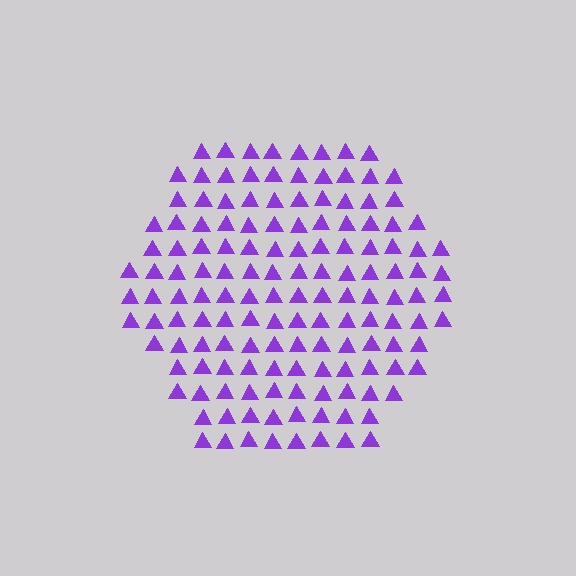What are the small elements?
The small elements are triangles.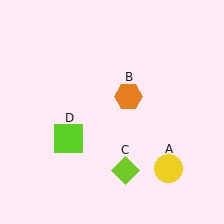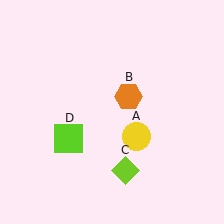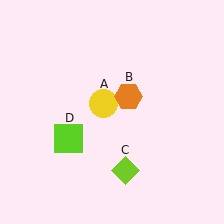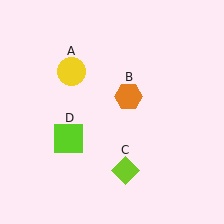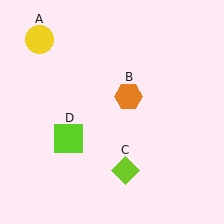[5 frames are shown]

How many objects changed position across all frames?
1 object changed position: yellow circle (object A).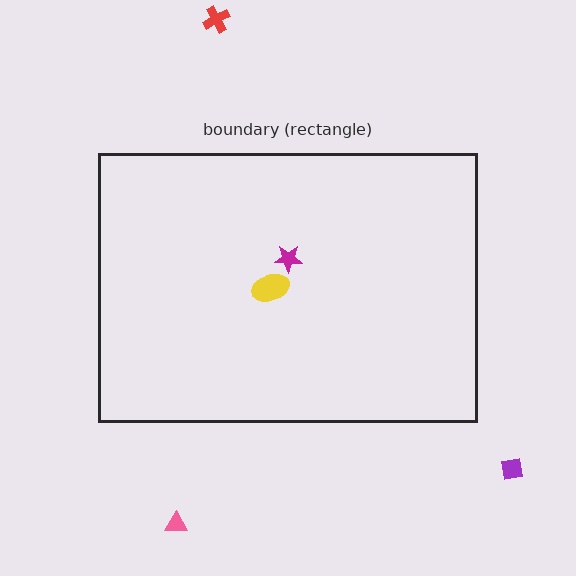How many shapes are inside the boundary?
2 inside, 3 outside.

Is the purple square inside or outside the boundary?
Outside.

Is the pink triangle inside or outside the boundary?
Outside.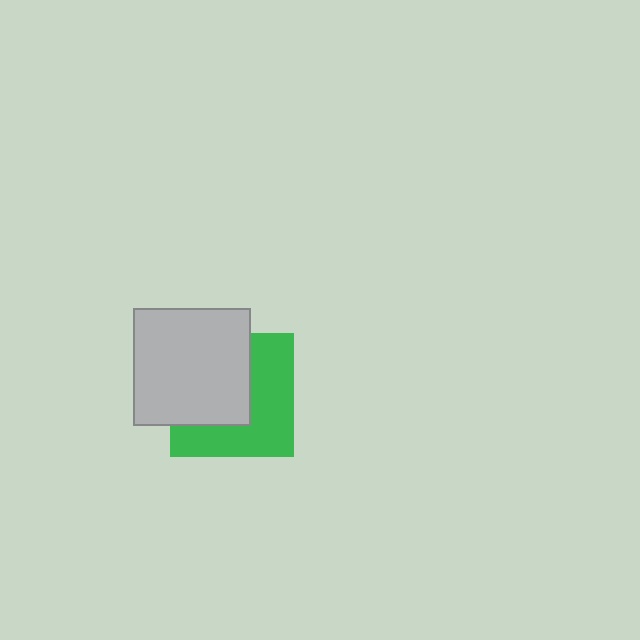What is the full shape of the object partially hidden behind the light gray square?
The partially hidden object is a green square.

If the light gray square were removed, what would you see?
You would see the complete green square.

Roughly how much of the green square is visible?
About half of it is visible (roughly 51%).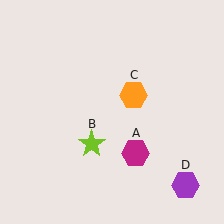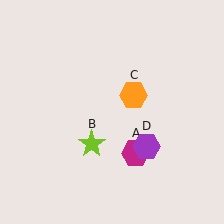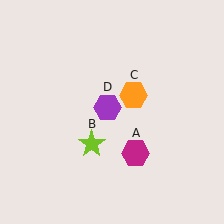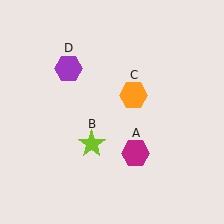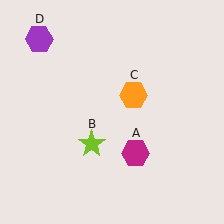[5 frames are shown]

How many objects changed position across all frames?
1 object changed position: purple hexagon (object D).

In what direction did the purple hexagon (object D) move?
The purple hexagon (object D) moved up and to the left.